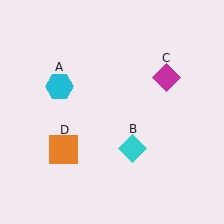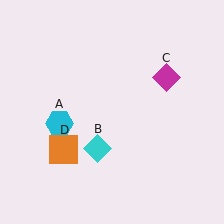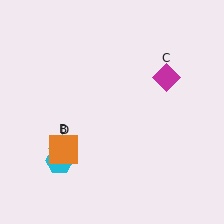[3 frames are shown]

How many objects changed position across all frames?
2 objects changed position: cyan hexagon (object A), cyan diamond (object B).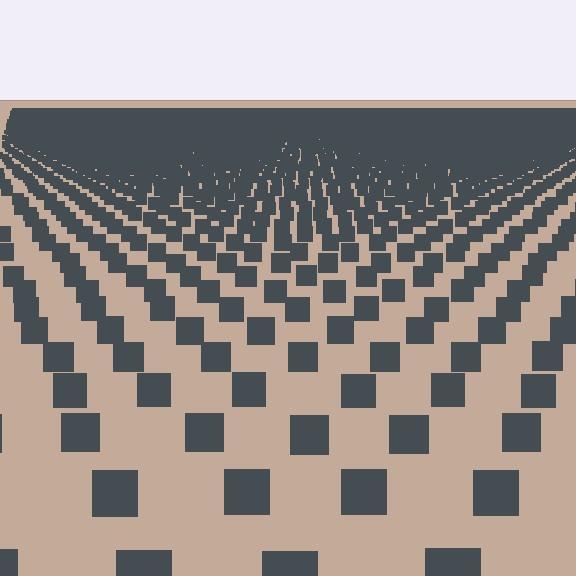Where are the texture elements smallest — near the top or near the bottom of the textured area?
Near the top.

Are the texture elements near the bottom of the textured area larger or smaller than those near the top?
Larger. Near the bottom, elements are closer to the viewer and appear at a bigger on-screen size.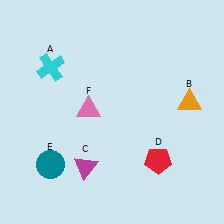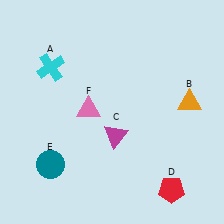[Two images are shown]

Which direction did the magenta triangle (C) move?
The magenta triangle (C) moved up.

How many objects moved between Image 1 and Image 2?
2 objects moved between the two images.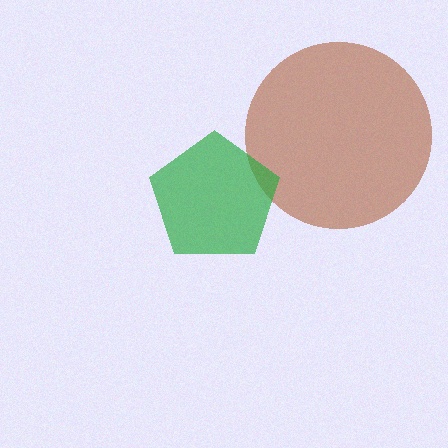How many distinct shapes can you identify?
There are 2 distinct shapes: a brown circle, a green pentagon.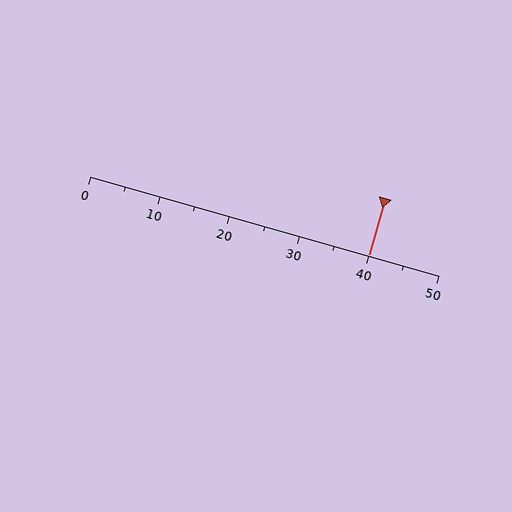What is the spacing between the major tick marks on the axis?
The major ticks are spaced 10 apart.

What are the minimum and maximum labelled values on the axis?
The axis runs from 0 to 50.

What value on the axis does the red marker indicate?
The marker indicates approximately 40.